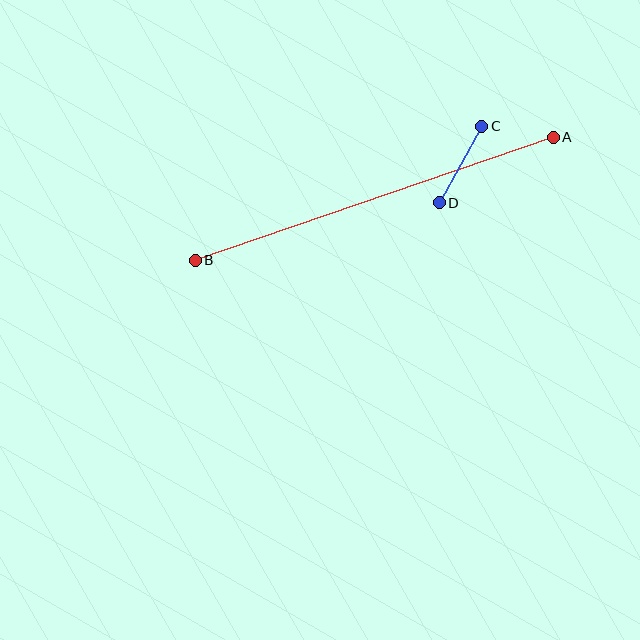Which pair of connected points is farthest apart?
Points A and B are farthest apart.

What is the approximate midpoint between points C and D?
The midpoint is at approximately (460, 164) pixels.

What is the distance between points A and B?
The distance is approximately 379 pixels.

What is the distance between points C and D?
The distance is approximately 88 pixels.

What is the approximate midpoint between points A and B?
The midpoint is at approximately (374, 199) pixels.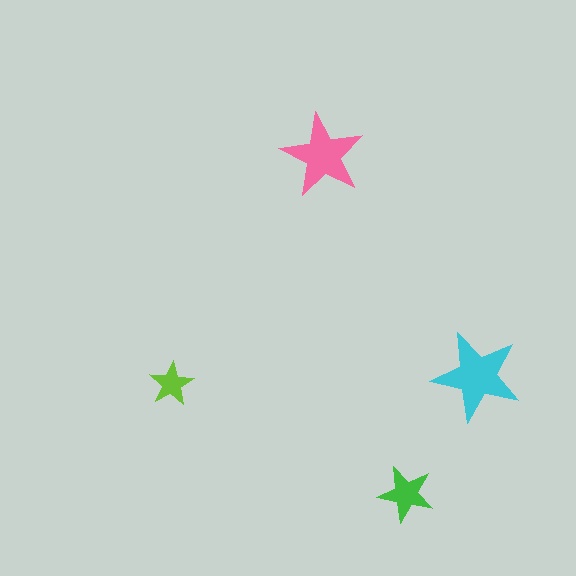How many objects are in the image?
There are 4 objects in the image.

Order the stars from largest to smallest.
the cyan one, the pink one, the green one, the lime one.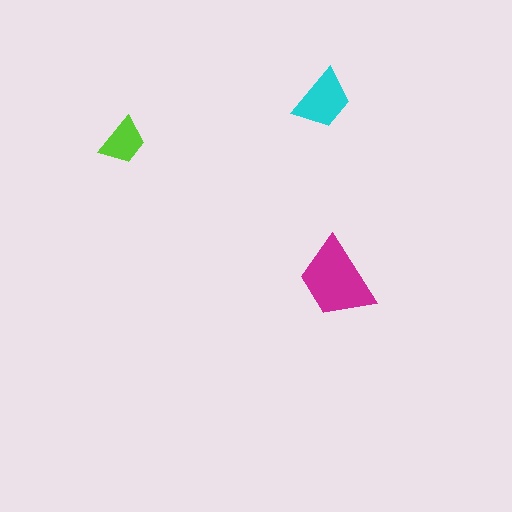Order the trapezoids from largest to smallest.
the magenta one, the cyan one, the lime one.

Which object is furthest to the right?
The magenta trapezoid is rightmost.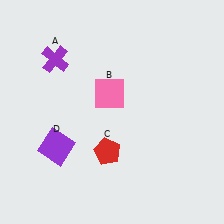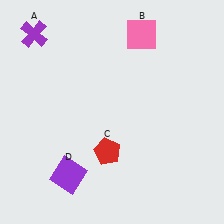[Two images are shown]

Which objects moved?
The objects that moved are: the purple cross (A), the pink square (B), the purple square (D).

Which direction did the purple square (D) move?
The purple square (D) moved down.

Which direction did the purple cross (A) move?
The purple cross (A) moved up.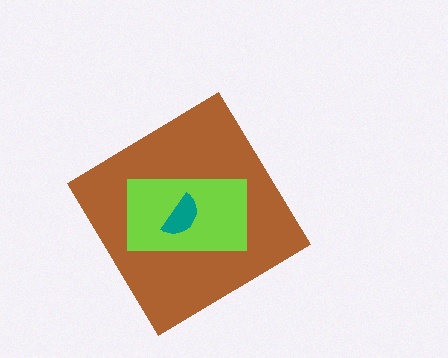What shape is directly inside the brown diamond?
The lime rectangle.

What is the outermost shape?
The brown diamond.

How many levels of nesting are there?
3.